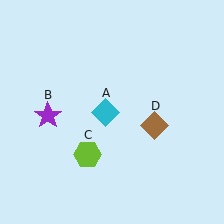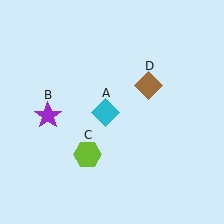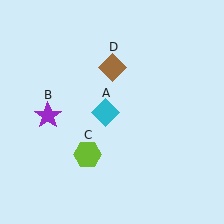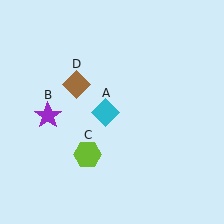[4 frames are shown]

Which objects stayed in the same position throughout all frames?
Cyan diamond (object A) and purple star (object B) and lime hexagon (object C) remained stationary.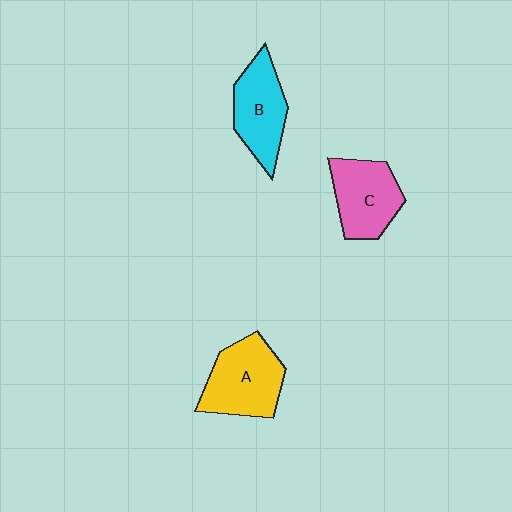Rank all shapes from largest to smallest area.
From largest to smallest: A (yellow), C (pink), B (cyan).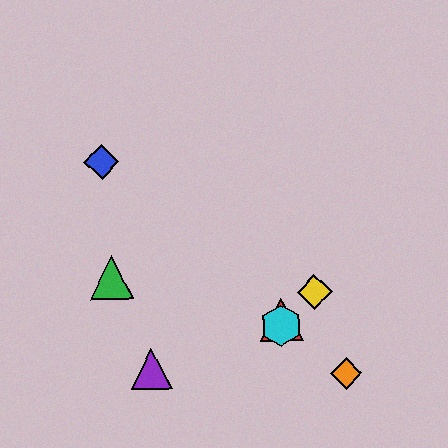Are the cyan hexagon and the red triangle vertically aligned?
Yes, both are at x≈281.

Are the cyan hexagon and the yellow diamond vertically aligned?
No, the cyan hexagon is at x≈281 and the yellow diamond is at x≈314.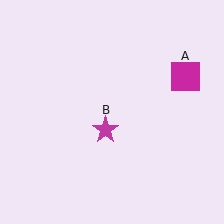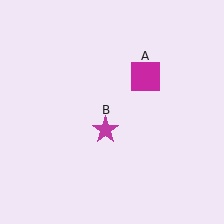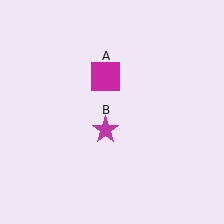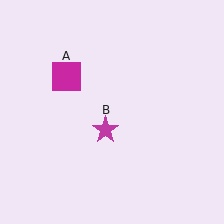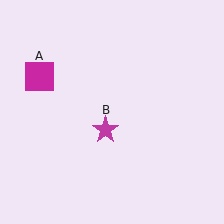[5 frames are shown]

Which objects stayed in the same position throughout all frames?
Magenta star (object B) remained stationary.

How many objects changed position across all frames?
1 object changed position: magenta square (object A).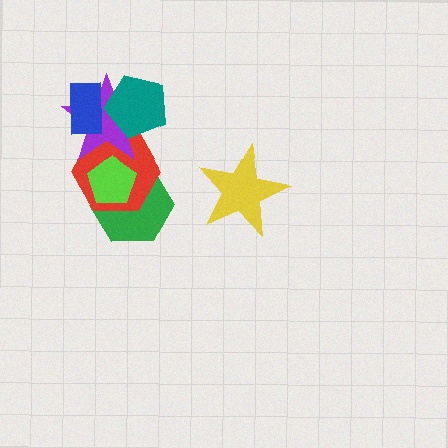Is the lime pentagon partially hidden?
Yes, it is partially covered by another shape.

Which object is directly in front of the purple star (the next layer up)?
The teal pentagon is directly in front of the purple star.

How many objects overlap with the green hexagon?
2 objects overlap with the green hexagon.